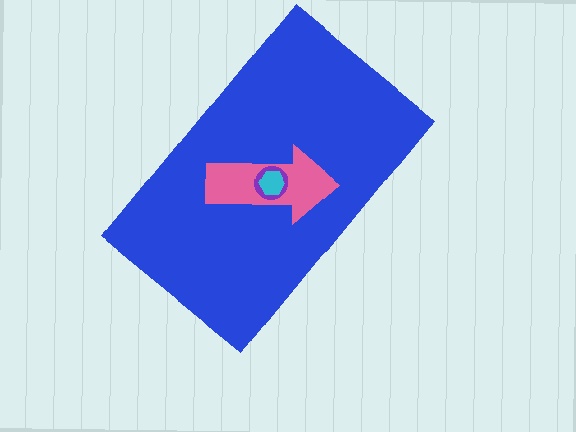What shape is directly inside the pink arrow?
The purple circle.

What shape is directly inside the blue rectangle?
The pink arrow.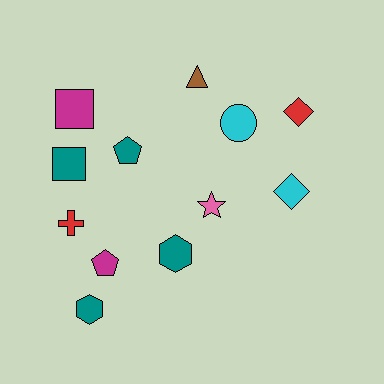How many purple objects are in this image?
There are no purple objects.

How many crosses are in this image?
There is 1 cross.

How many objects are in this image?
There are 12 objects.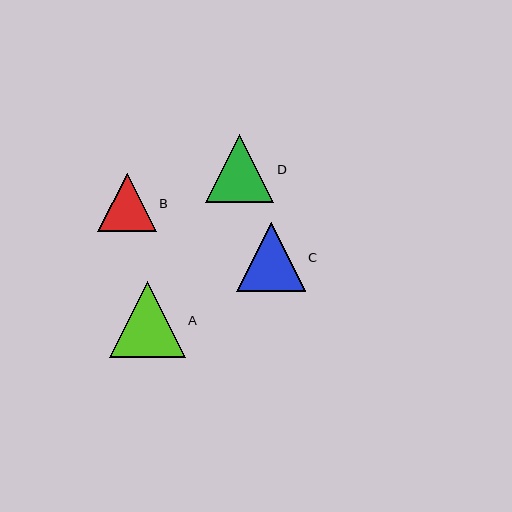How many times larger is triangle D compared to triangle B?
Triangle D is approximately 1.2 times the size of triangle B.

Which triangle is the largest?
Triangle A is the largest with a size of approximately 76 pixels.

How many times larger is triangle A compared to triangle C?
Triangle A is approximately 1.1 times the size of triangle C.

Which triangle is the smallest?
Triangle B is the smallest with a size of approximately 58 pixels.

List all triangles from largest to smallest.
From largest to smallest: A, C, D, B.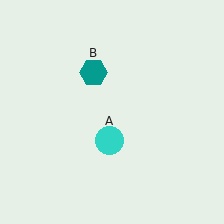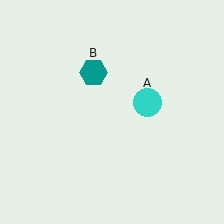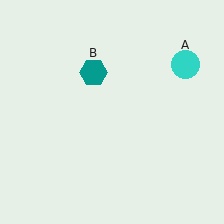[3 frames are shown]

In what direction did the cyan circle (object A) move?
The cyan circle (object A) moved up and to the right.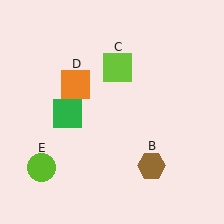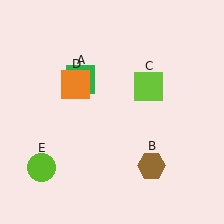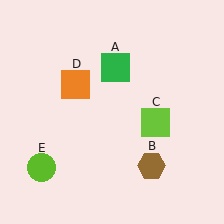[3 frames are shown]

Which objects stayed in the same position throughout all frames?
Brown hexagon (object B) and orange square (object D) and lime circle (object E) remained stationary.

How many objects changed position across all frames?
2 objects changed position: green square (object A), lime square (object C).